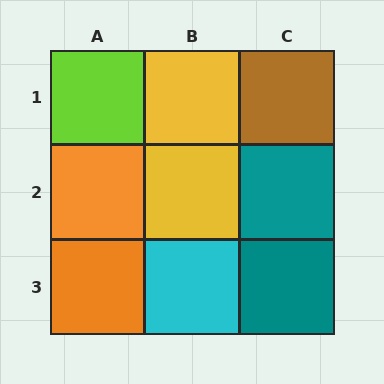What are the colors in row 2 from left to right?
Orange, yellow, teal.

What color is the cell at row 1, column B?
Yellow.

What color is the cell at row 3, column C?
Teal.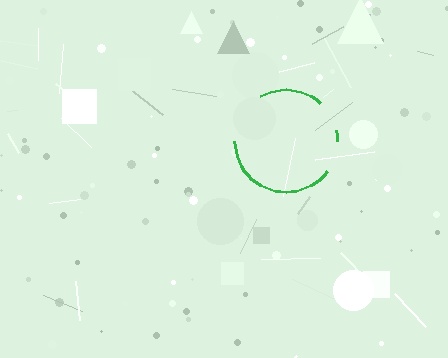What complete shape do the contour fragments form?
The contour fragments form a circle.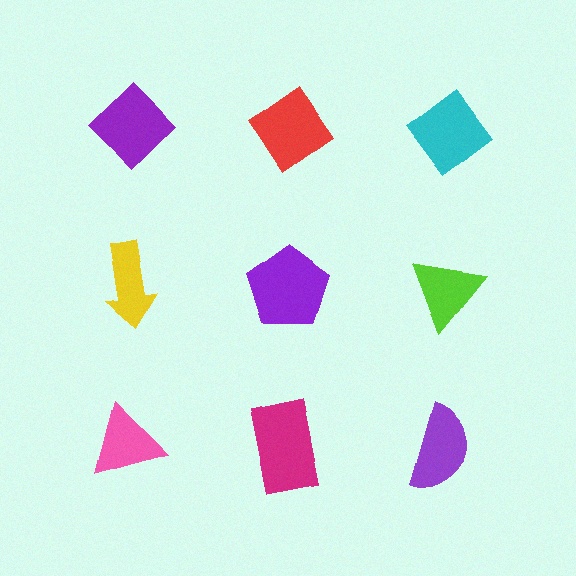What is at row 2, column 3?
A lime triangle.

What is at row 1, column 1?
A purple diamond.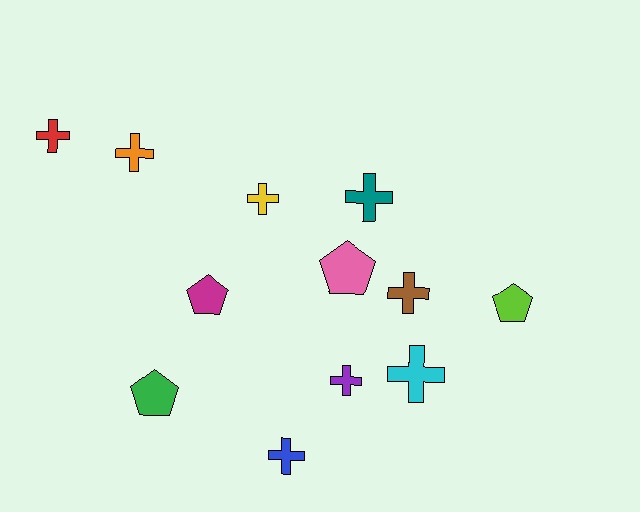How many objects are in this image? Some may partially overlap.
There are 12 objects.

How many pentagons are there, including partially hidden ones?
There are 4 pentagons.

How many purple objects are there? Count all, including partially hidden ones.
There is 1 purple object.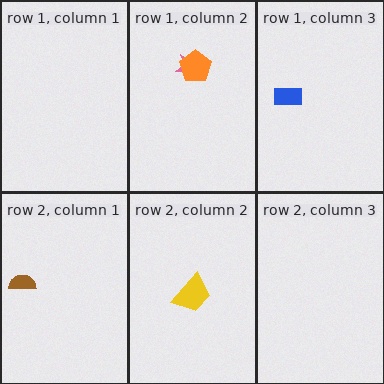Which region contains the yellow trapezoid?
The row 2, column 2 region.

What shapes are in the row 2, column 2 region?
The yellow trapezoid.